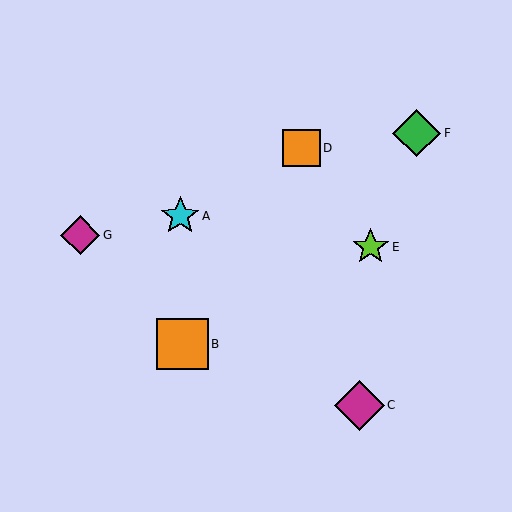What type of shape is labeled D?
Shape D is an orange square.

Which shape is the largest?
The orange square (labeled B) is the largest.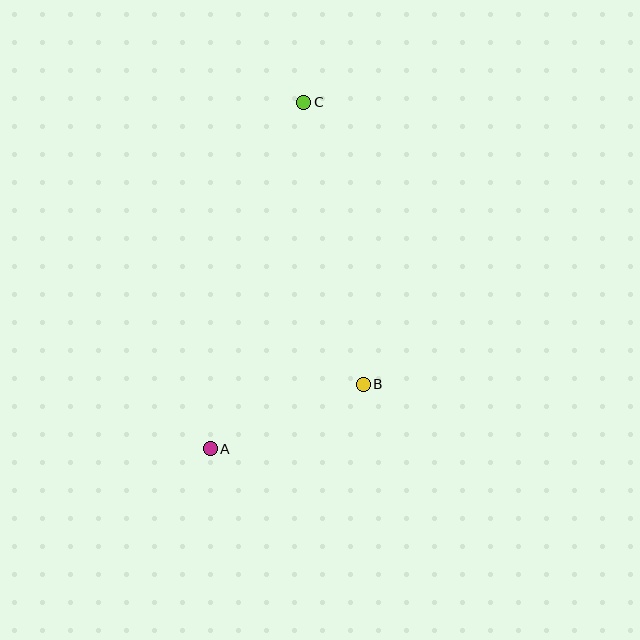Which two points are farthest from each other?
Points A and C are farthest from each other.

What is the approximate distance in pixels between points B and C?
The distance between B and C is approximately 288 pixels.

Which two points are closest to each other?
Points A and B are closest to each other.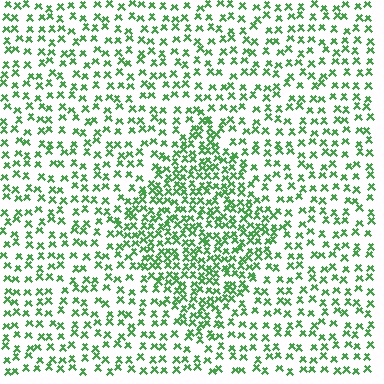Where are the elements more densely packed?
The elements are more densely packed inside the diamond boundary.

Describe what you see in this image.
The image contains small green elements arranged at two different densities. A diamond-shaped region is visible where the elements are more densely packed than the surrounding area.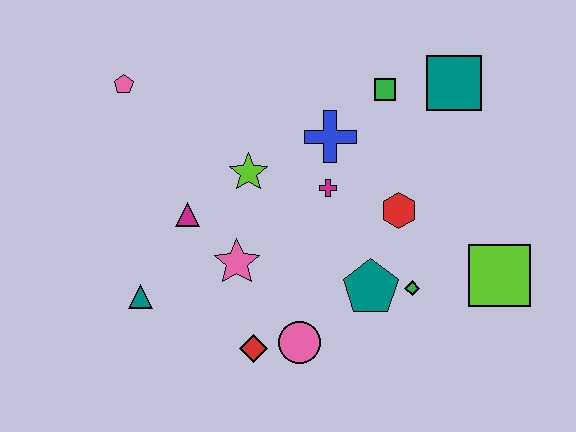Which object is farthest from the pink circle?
The pink pentagon is farthest from the pink circle.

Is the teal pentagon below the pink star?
Yes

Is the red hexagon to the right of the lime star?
Yes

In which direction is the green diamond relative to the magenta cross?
The green diamond is below the magenta cross.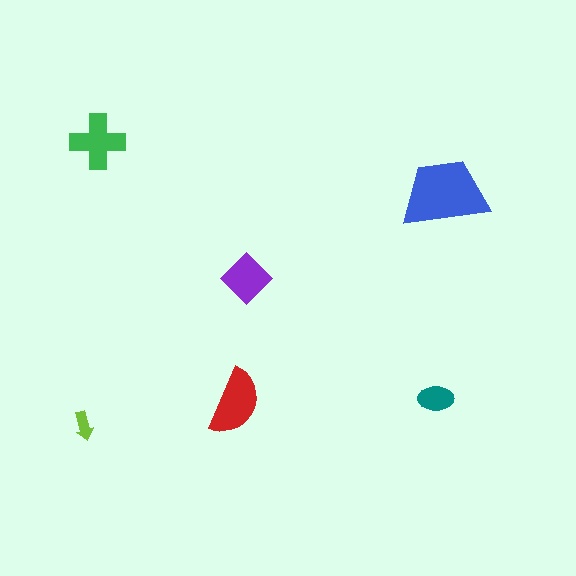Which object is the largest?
The blue trapezoid.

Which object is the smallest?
The lime arrow.